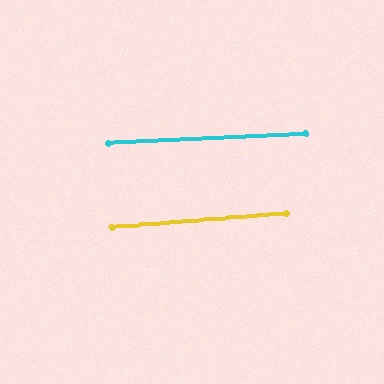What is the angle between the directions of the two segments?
Approximately 2 degrees.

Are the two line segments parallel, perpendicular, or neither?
Parallel — their directions differ by only 1.9°.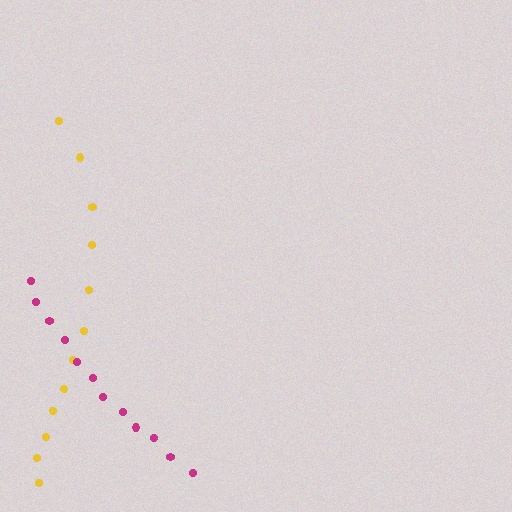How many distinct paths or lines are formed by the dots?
There are 2 distinct paths.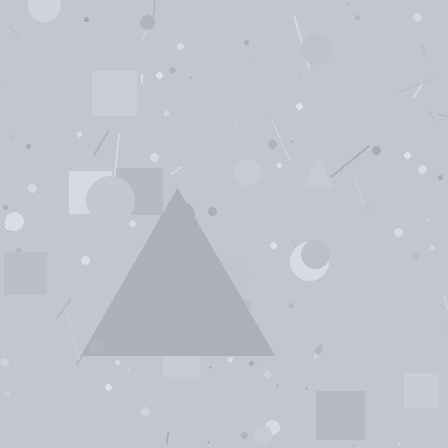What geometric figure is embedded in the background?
A triangle is embedded in the background.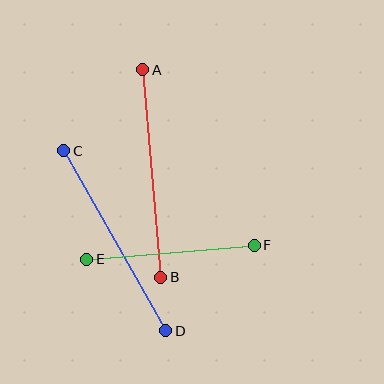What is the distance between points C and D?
The distance is approximately 207 pixels.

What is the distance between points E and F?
The distance is approximately 168 pixels.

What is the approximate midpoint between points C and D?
The midpoint is at approximately (115, 241) pixels.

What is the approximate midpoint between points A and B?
The midpoint is at approximately (152, 173) pixels.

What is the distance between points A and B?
The distance is approximately 209 pixels.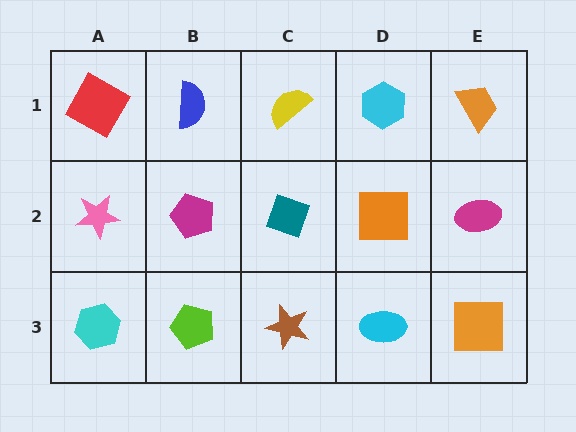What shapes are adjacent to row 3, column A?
A pink star (row 2, column A), a lime pentagon (row 3, column B).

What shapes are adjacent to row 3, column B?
A magenta pentagon (row 2, column B), a cyan hexagon (row 3, column A), a brown star (row 3, column C).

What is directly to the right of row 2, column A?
A magenta pentagon.